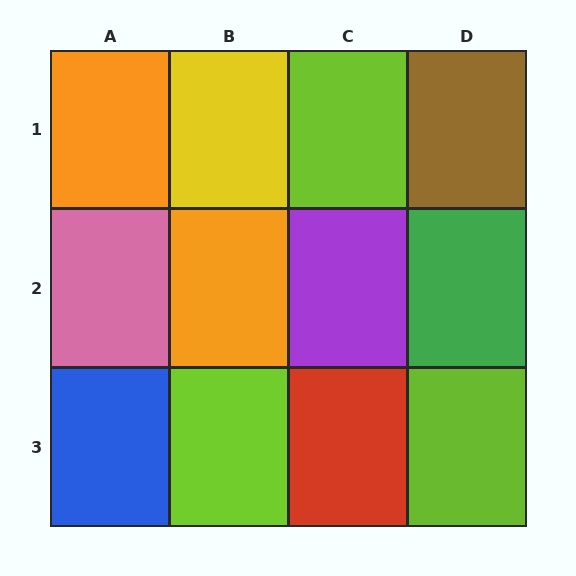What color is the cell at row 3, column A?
Blue.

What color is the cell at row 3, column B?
Lime.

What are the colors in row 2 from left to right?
Pink, orange, purple, green.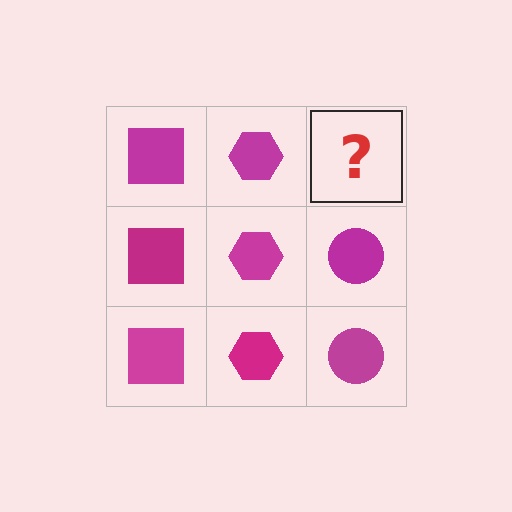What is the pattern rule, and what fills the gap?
The rule is that each column has a consistent shape. The gap should be filled with a magenta circle.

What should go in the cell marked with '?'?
The missing cell should contain a magenta circle.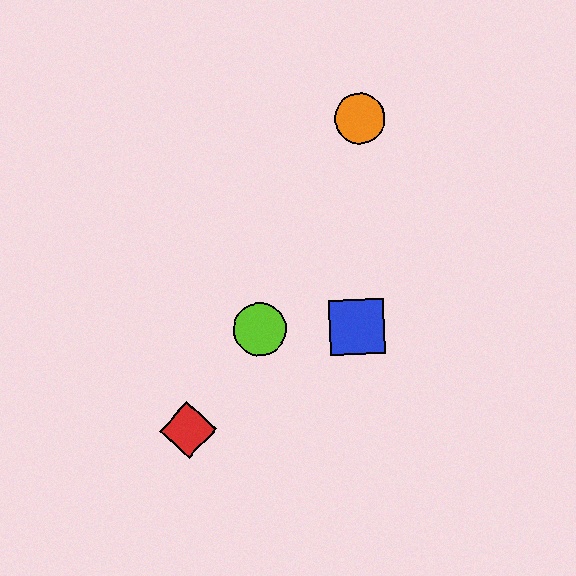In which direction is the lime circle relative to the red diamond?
The lime circle is above the red diamond.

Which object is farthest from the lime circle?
The orange circle is farthest from the lime circle.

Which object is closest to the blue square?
The lime circle is closest to the blue square.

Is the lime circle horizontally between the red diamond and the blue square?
Yes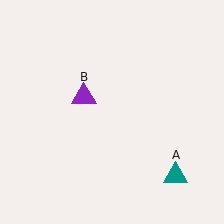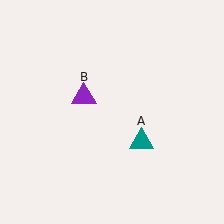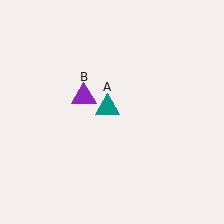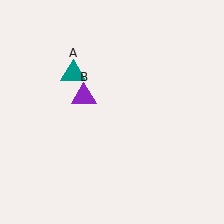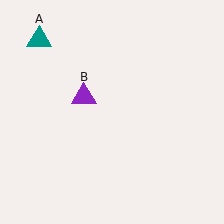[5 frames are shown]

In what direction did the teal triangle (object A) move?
The teal triangle (object A) moved up and to the left.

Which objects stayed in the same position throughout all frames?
Purple triangle (object B) remained stationary.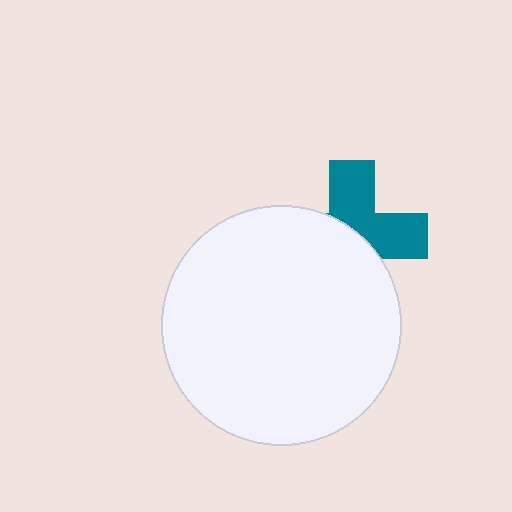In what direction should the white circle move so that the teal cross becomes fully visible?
The white circle should move down. That is the shortest direction to clear the overlap and leave the teal cross fully visible.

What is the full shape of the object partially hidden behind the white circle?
The partially hidden object is a teal cross.